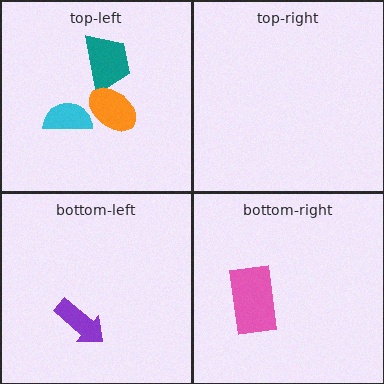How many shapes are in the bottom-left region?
1.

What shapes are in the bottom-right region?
The pink rectangle.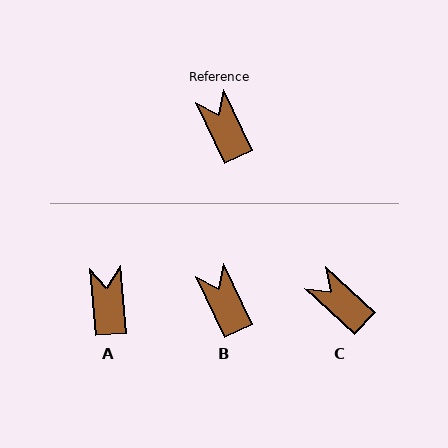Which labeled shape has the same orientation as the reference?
B.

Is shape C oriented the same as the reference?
No, it is off by about 21 degrees.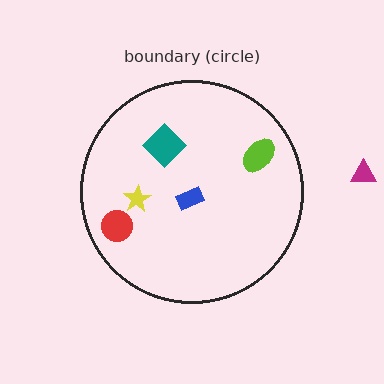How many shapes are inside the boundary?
5 inside, 1 outside.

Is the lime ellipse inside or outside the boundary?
Inside.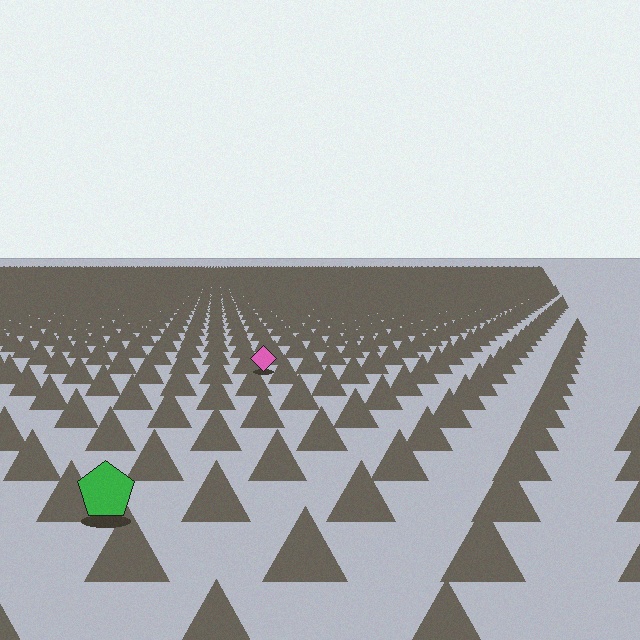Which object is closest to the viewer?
The green pentagon is closest. The texture marks near it are larger and more spread out.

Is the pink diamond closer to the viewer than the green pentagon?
No. The green pentagon is closer — you can tell from the texture gradient: the ground texture is coarser near it.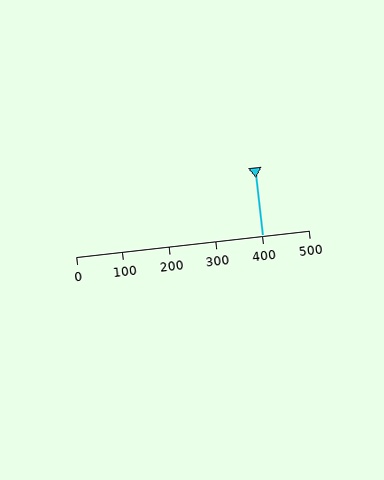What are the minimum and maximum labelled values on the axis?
The axis runs from 0 to 500.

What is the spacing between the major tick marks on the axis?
The major ticks are spaced 100 apart.